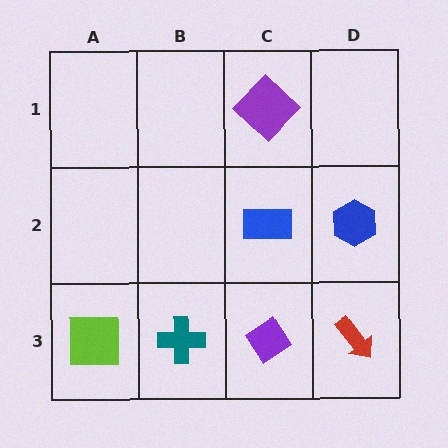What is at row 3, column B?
A teal cross.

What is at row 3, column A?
A lime square.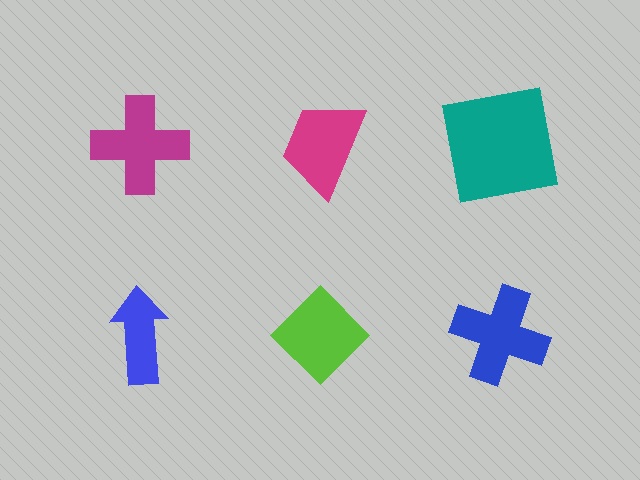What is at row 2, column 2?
A lime diamond.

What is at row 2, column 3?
A blue cross.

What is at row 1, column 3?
A teal square.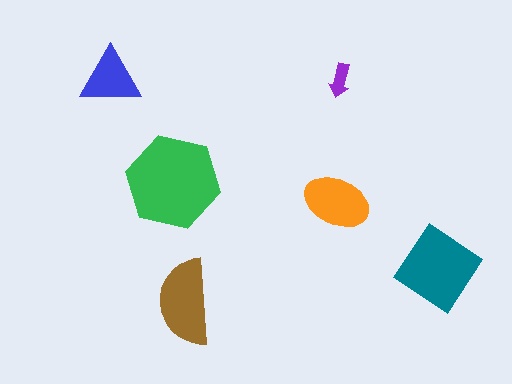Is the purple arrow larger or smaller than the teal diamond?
Smaller.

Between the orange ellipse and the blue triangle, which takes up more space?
The orange ellipse.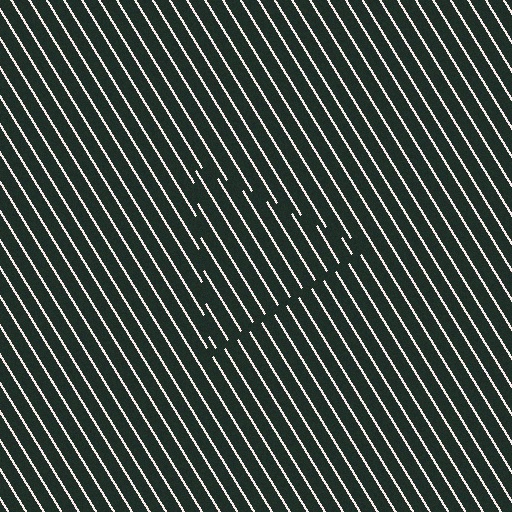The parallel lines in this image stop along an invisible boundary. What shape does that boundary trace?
An illusory triangle. The interior of the shape contains the same grating, shifted by half a period — the contour is defined by the phase discontinuity where line-ends from the inner and outer gratings abut.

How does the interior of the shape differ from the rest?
The interior of the shape contains the same grating, shifted by half a period — the contour is defined by the phase discontinuity where line-ends from the inner and outer gratings abut.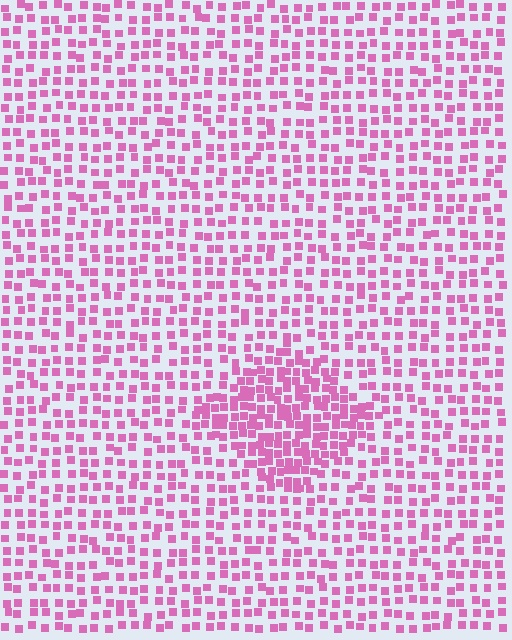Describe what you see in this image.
The image contains small pink elements arranged at two different densities. A diamond-shaped region is visible where the elements are more densely packed than the surrounding area.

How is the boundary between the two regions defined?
The boundary is defined by a change in element density (approximately 1.9x ratio). All elements are the same color, size, and shape.